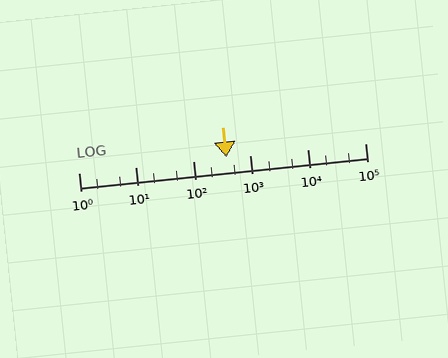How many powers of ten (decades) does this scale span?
The scale spans 5 decades, from 1 to 100000.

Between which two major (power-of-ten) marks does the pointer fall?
The pointer is between 100 and 1000.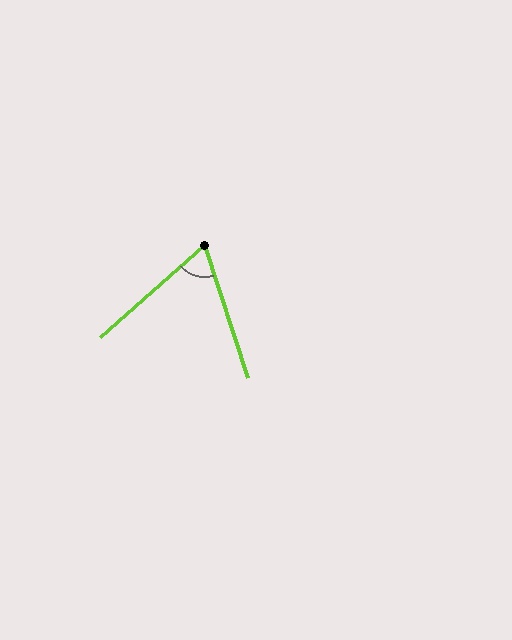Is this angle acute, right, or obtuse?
It is acute.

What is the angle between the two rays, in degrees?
Approximately 67 degrees.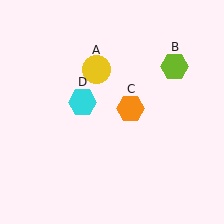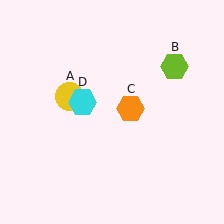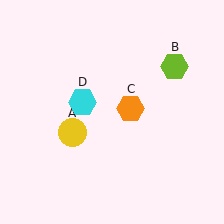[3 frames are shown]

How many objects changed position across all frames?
1 object changed position: yellow circle (object A).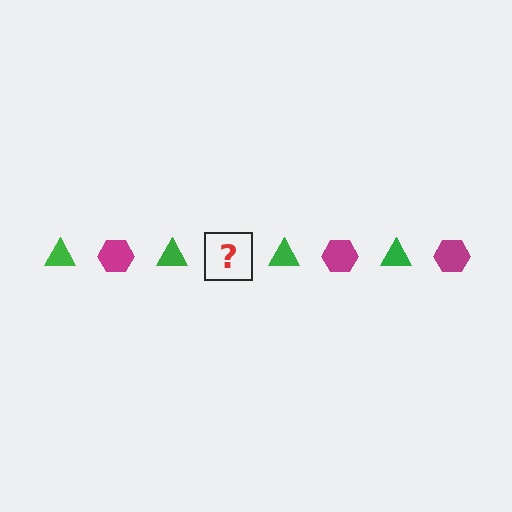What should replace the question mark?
The question mark should be replaced with a magenta hexagon.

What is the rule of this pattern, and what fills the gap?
The rule is that the pattern alternates between green triangle and magenta hexagon. The gap should be filled with a magenta hexagon.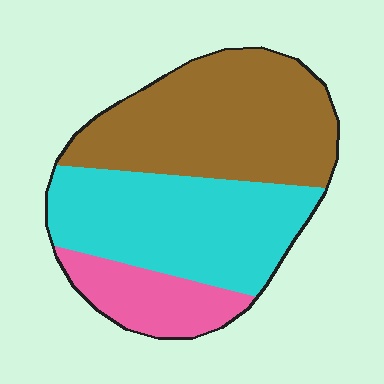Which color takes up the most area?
Brown, at roughly 45%.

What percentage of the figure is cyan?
Cyan takes up about two fifths (2/5) of the figure.